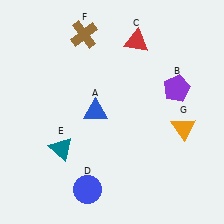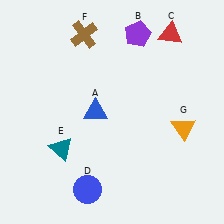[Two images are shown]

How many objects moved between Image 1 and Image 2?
2 objects moved between the two images.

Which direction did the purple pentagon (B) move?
The purple pentagon (B) moved up.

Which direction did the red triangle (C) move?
The red triangle (C) moved right.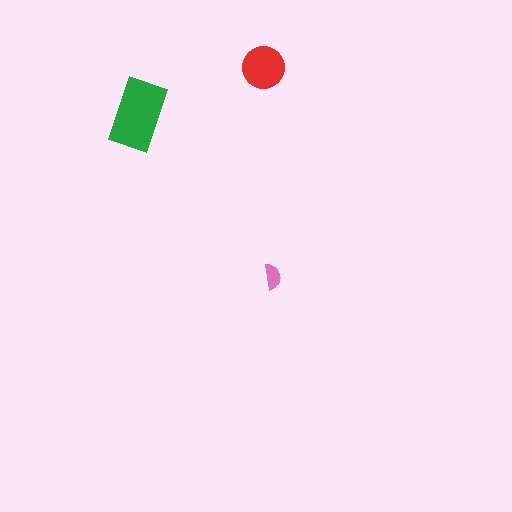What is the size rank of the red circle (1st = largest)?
2nd.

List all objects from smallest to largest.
The pink semicircle, the red circle, the green rectangle.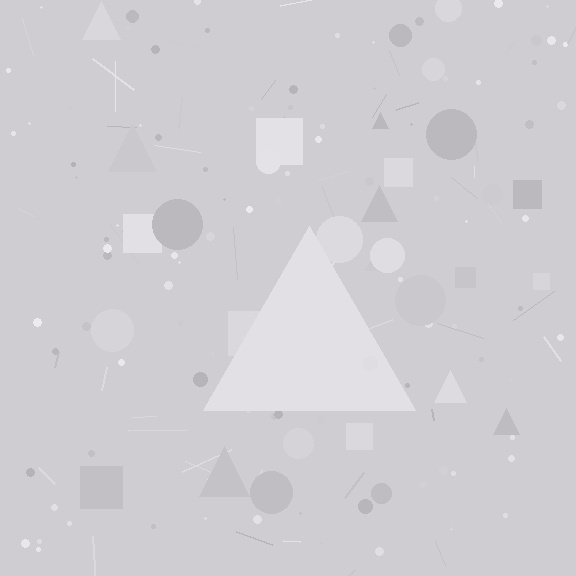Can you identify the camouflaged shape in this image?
The camouflaged shape is a triangle.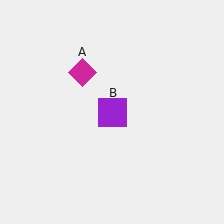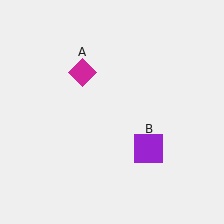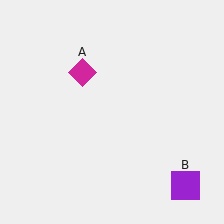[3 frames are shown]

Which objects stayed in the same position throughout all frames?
Magenta diamond (object A) remained stationary.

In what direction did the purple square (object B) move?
The purple square (object B) moved down and to the right.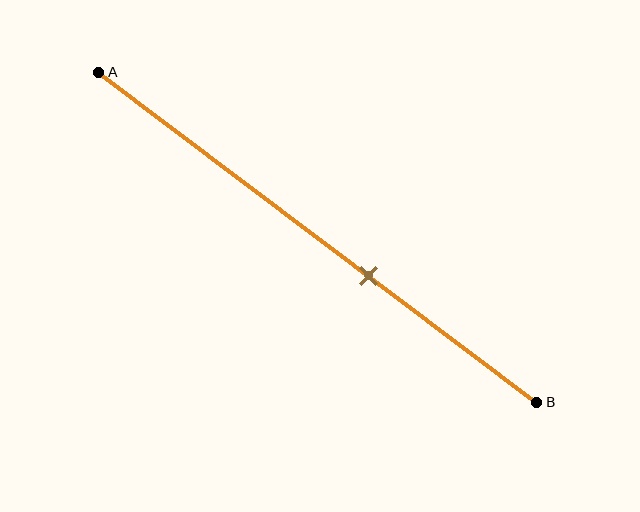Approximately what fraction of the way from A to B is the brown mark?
The brown mark is approximately 60% of the way from A to B.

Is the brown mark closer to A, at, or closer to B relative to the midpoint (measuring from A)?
The brown mark is closer to point B than the midpoint of segment AB.